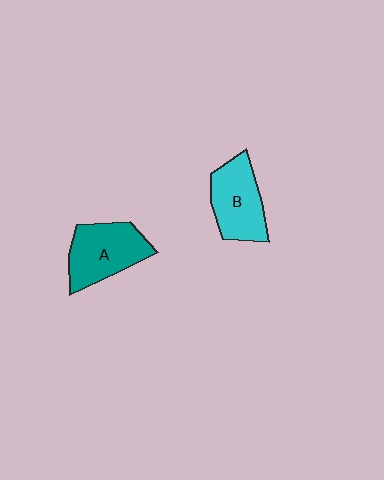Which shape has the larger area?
Shape A (teal).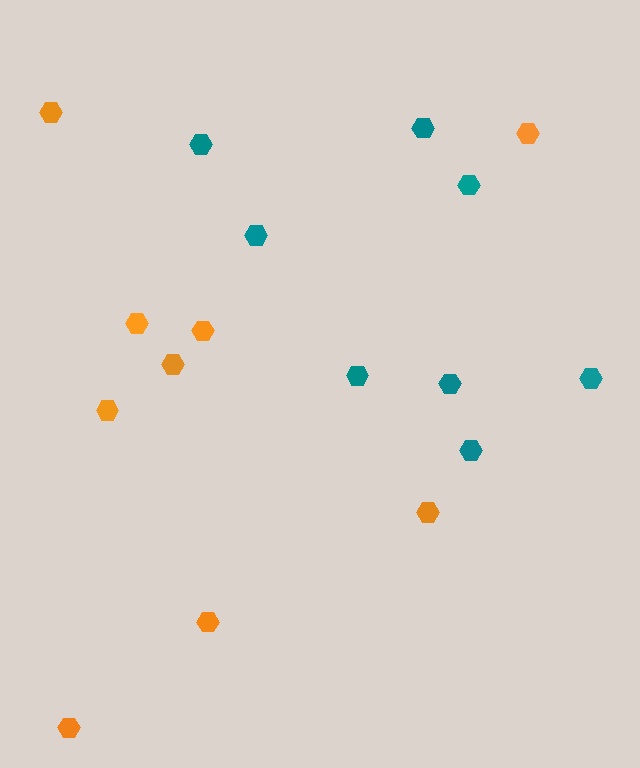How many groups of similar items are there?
There are 2 groups: one group of teal hexagons (8) and one group of orange hexagons (9).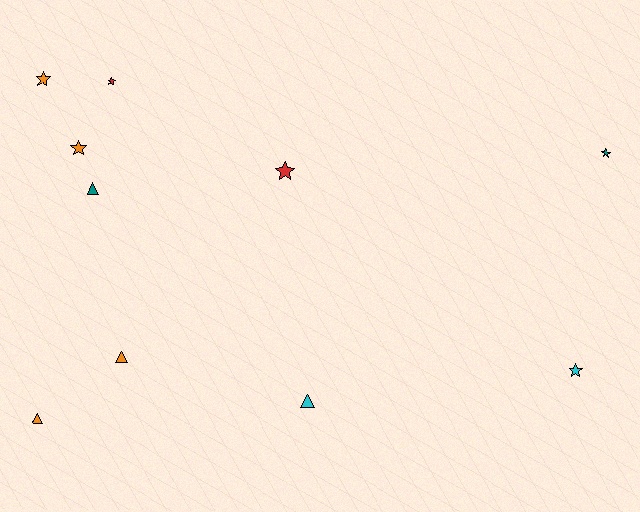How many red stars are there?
There are 2 red stars.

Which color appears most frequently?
Orange, with 4 objects.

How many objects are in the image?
There are 10 objects.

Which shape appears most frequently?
Star, with 6 objects.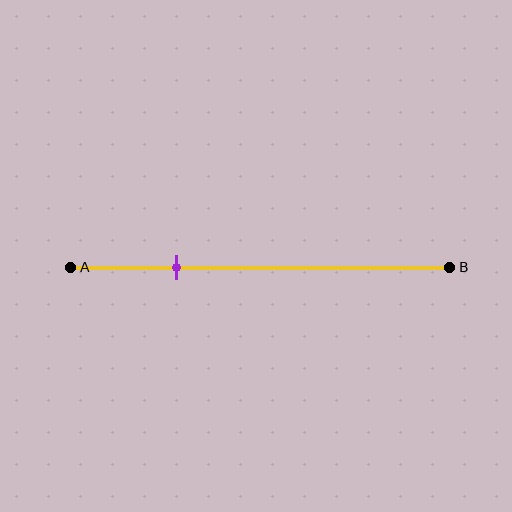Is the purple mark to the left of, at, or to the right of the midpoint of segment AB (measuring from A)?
The purple mark is to the left of the midpoint of segment AB.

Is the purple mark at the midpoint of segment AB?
No, the mark is at about 30% from A, not at the 50% midpoint.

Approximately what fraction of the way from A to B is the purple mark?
The purple mark is approximately 30% of the way from A to B.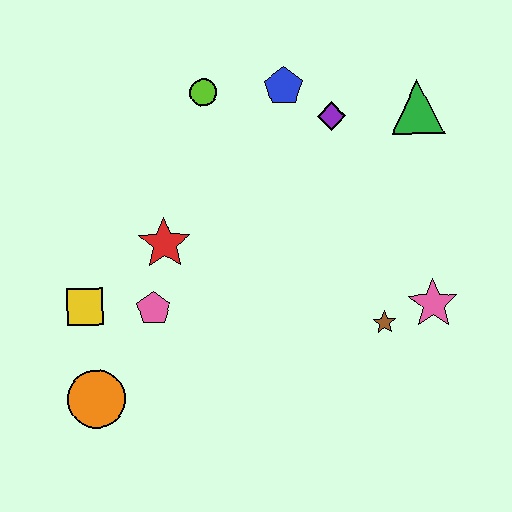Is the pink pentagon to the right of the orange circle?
Yes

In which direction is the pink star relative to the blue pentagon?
The pink star is below the blue pentagon.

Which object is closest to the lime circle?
The blue pentagon is closest to the lime circle.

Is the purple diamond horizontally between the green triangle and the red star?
Yes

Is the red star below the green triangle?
Yes